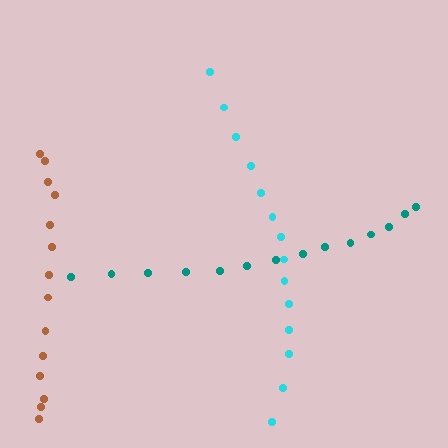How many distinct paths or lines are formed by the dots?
There are 3 distinct paths.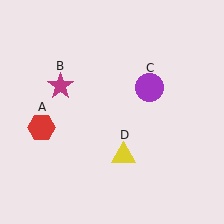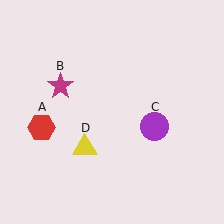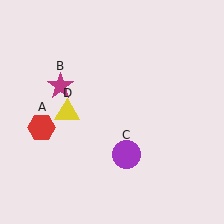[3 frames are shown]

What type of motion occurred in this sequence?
The purple circle (object C), yellow triangle (object D) rotated clockwise around the center of the scene.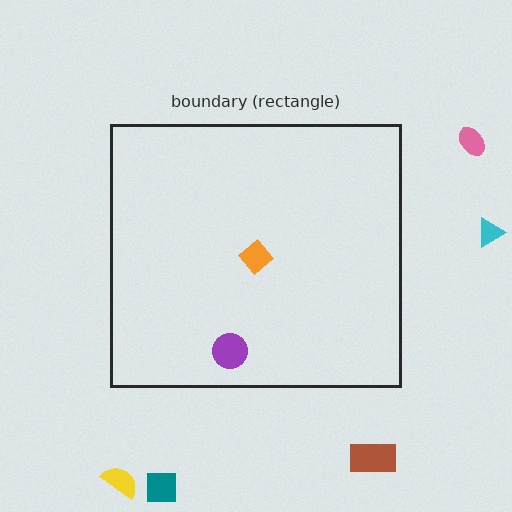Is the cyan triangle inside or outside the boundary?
Outside.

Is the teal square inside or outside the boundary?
Outside.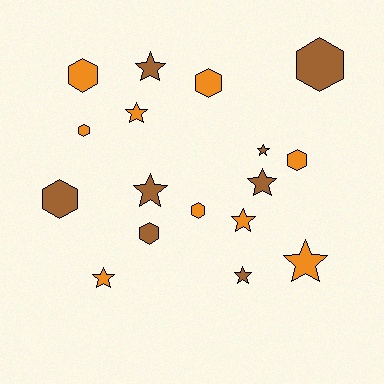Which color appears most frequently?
Orange, with 9 objects.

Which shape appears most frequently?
Star, with 9 objects.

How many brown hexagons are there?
There are 3 brown hexagons.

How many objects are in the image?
There are 17 objects.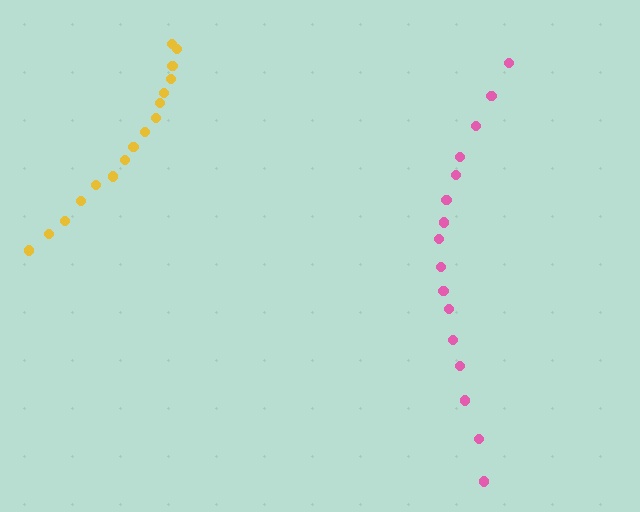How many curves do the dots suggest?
There are 2 distinct paths.